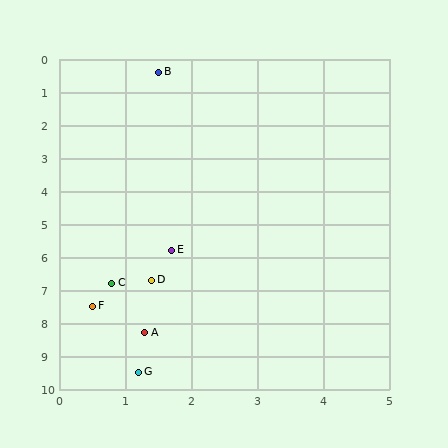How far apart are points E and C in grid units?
Points E and C are about 1.3 grid units apart.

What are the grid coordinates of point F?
Point F is at approximately (0.5, 7.5).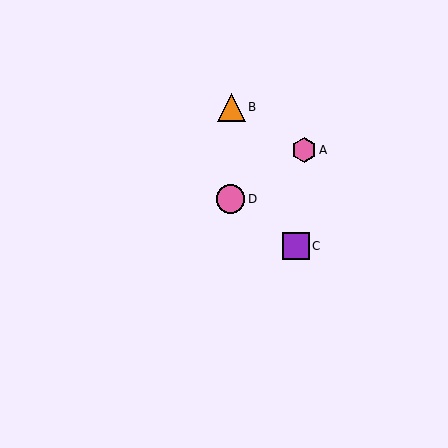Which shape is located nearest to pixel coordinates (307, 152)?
The pink hexagon (labeled A) at (304, 150) is nearest to that location.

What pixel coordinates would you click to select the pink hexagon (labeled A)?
Click at (304, 150) to select the pink hexagon A.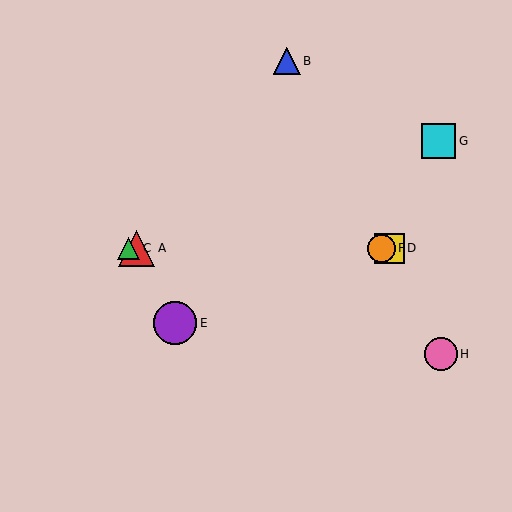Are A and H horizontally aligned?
No, A is at y≈248 and H is at y≈354.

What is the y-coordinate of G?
Object G is at y≈141.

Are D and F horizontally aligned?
Yes, both are at y≈248.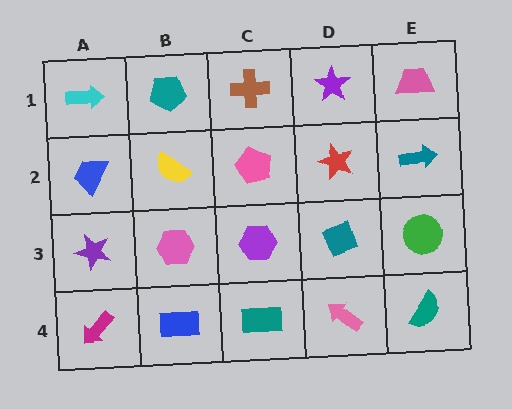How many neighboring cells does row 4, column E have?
2.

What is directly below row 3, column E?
A teal semicircle.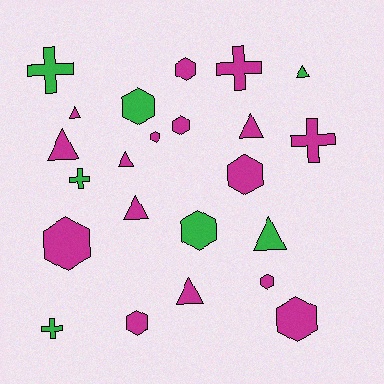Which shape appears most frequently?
Hexagon, with 10 objects.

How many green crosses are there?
There are 3 green crosses.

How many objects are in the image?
There are 23 objects.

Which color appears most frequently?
Magenta, with 16 objects.